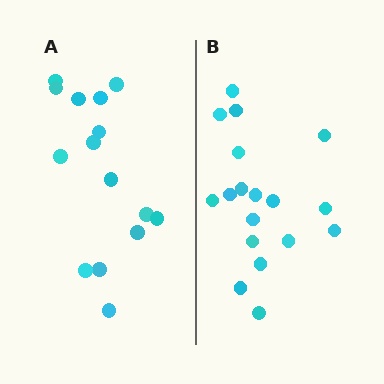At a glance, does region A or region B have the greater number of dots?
Region B (the right region) has more dots.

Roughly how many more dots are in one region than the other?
Region B has just a few more — roughly 2 or 3 more dots than region A.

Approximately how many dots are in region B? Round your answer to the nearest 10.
About 20 dots. (The exact count is 18, which rounds to 20.)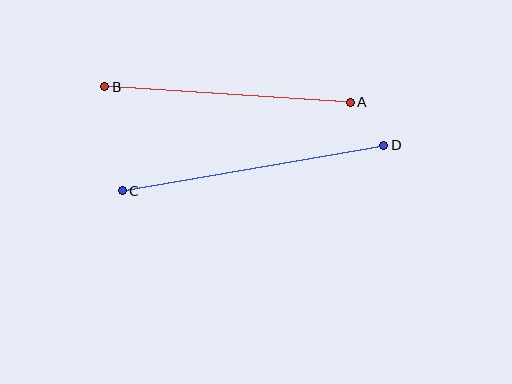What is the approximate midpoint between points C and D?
The midpoint is at approximately (253, 168) pixels.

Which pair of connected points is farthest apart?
Points C and D are farthest apart.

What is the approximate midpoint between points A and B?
The midpoint is at approximately (228, 95) pixels.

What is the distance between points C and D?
The distance is approximately 265 pixels.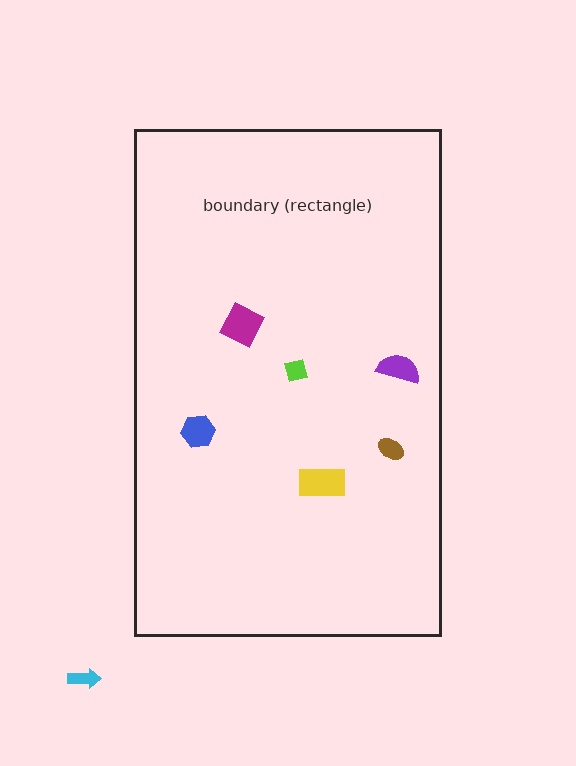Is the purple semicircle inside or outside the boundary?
Inside.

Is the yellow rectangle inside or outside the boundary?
Inside.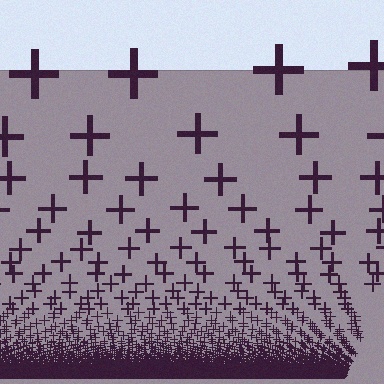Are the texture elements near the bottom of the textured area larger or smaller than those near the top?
Smaller. The gradient is inverted — elements near the bottom are smaller and denser.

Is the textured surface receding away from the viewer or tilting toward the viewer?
The surface appears to tilt toward the viewer. Texture elements get larger and sparser toward the top.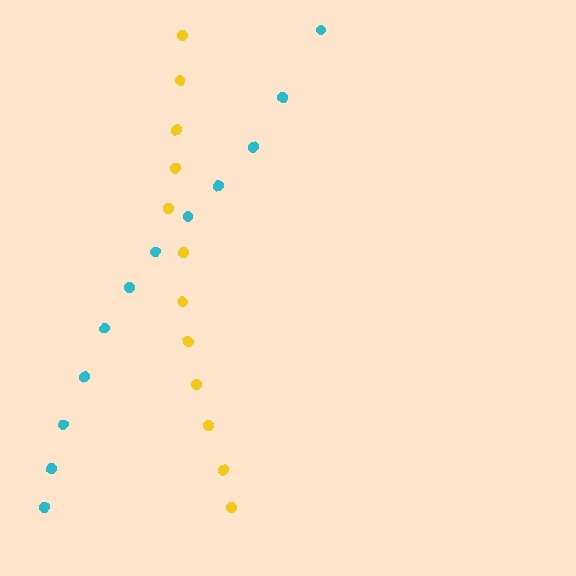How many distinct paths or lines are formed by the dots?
There are 2 distinct paths.